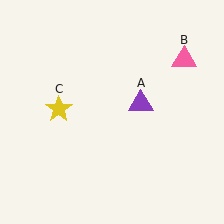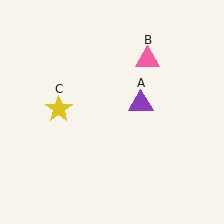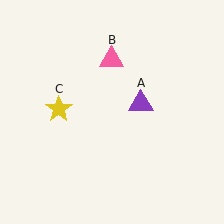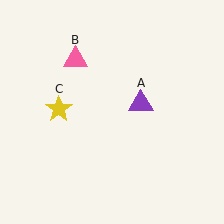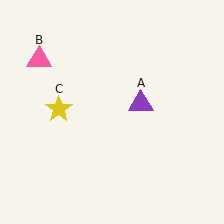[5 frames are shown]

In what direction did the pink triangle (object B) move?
The pink triangle (object B) moved left.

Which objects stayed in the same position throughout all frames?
Purple triangle (object A) and yellow star (object C) remained stationary.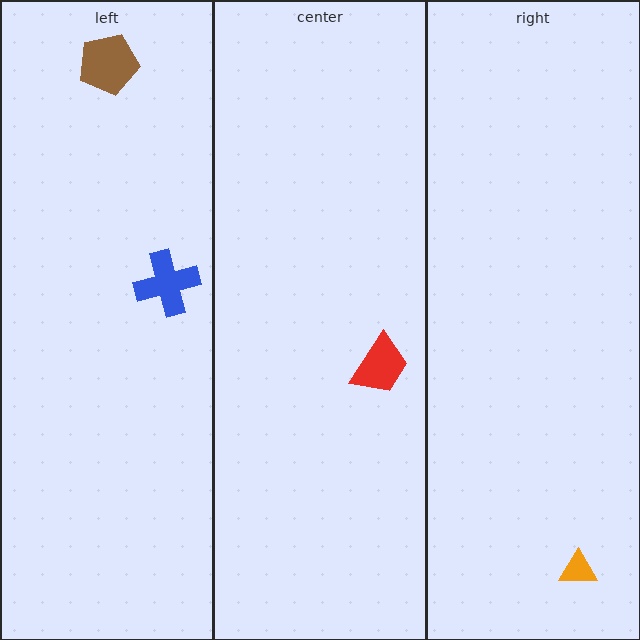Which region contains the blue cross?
The left region.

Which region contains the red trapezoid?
The center region.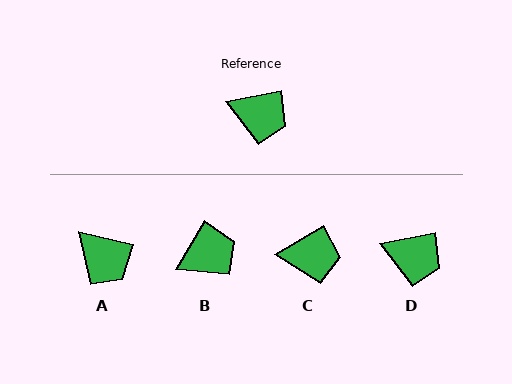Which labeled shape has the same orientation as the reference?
D.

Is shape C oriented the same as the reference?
No, it is off by about 20 degrees.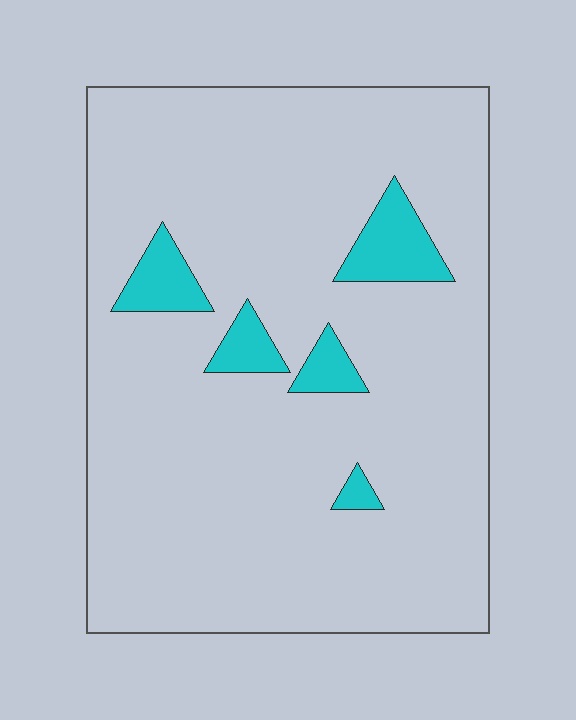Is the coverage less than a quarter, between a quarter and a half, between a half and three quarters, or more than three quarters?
Less than a quarter.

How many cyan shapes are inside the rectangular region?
5.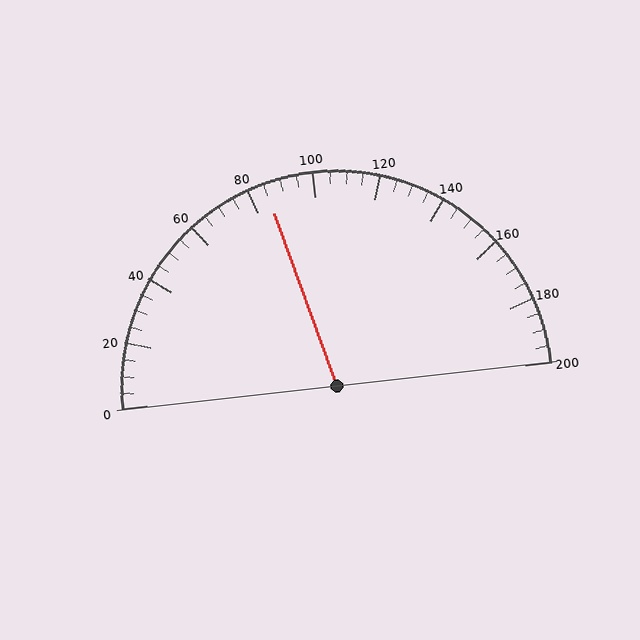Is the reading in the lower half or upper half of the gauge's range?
The reading is in the lower half of the range (0 to 200).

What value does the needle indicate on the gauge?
The needle indicates approximately 85.